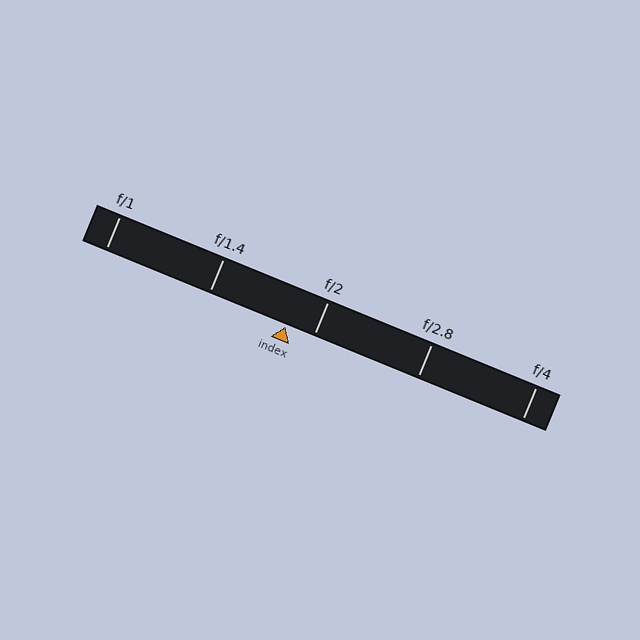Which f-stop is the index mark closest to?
The index mark is closest to f/2.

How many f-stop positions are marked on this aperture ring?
There are 5 f-stop positions marked.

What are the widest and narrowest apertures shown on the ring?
The widest aperture shown is f/1 and the narrowest is f/4.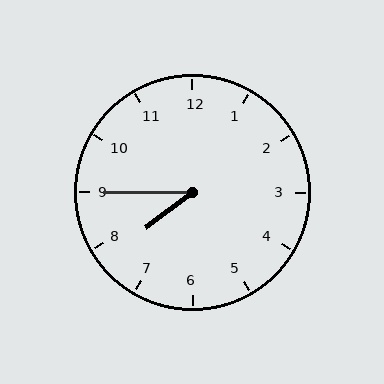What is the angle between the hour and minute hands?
Approximately 38 degrees.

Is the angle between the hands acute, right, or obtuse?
It is acute.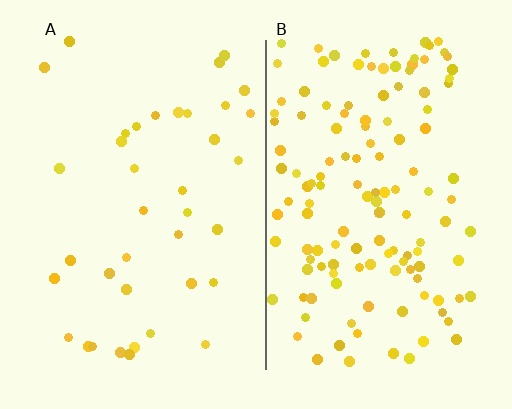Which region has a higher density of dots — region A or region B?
B (the right).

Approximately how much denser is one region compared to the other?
Approximately 3.6× — region B over region A.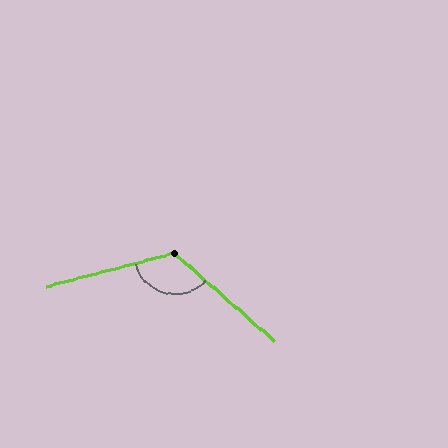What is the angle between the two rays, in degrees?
Approximately 124 degrees.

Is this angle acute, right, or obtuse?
It is obtuse.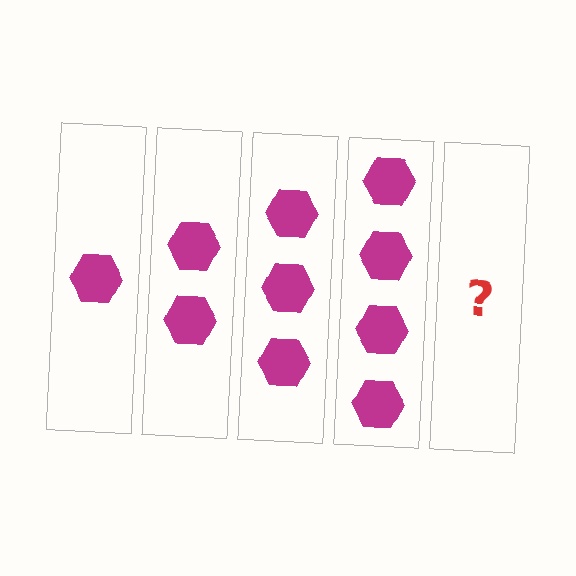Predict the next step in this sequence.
The next step is 5 hexagons.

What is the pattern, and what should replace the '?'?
The pattern is that each step adds one more hexagon. The '?' should be 5 hexagons.